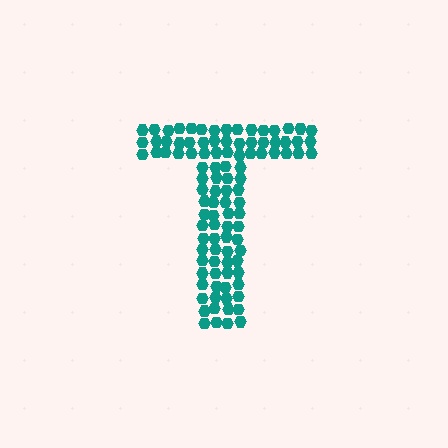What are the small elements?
The small elements are hexagons.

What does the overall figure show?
The overall figure shows the letter T.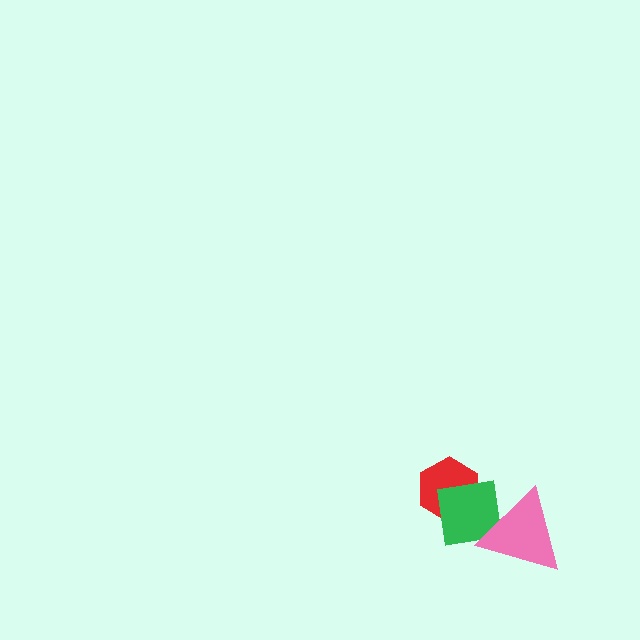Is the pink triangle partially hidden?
No, no other shape covers it.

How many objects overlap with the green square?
2 objects overlap with the green square.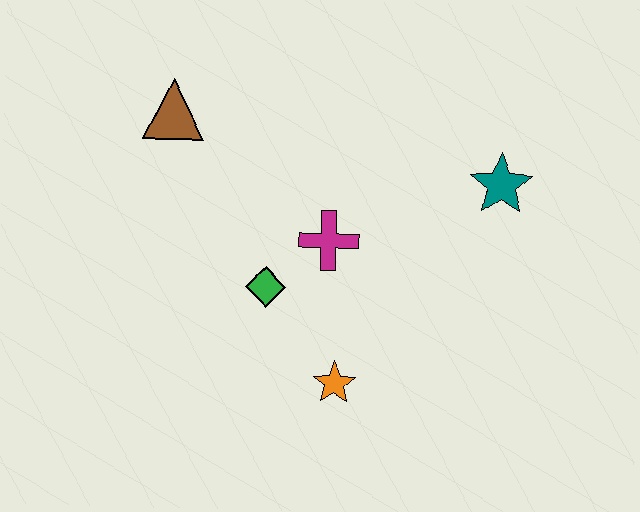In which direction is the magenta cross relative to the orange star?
The magenta cross is above the orange star.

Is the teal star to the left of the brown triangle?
No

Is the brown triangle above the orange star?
Yes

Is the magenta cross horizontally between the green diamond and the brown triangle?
No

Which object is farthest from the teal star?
The brown triangle is farthest from the teal star.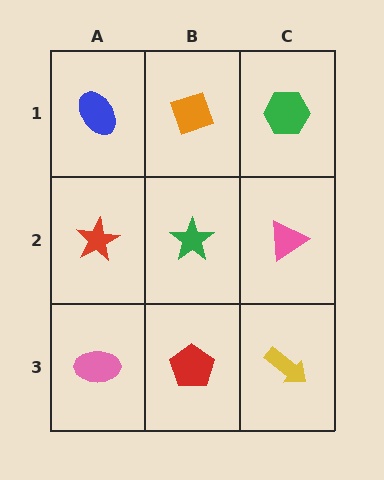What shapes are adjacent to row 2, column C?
A green hexagon (row 1, column C), a yellow arrow (row 3, column C), a green star (row 2, column B).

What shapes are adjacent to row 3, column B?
A green star (row 2, column B), a pink ellipse (row 3, column A), a yellow arrow (row 3, column C).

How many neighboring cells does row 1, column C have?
2.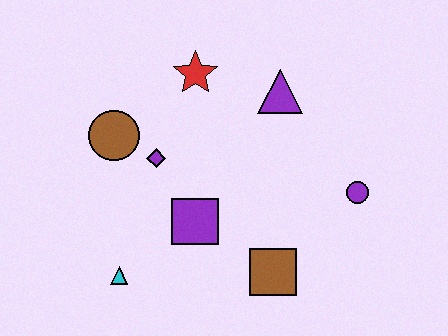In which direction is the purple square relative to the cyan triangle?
The purple square is to the right of the cyan triangle.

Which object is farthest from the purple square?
The purple circle is farthest from the purple square.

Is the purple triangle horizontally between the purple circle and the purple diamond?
Yes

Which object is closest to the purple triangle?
The red star is closest to the purple triangle.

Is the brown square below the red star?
Yes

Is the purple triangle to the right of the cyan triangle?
Yes